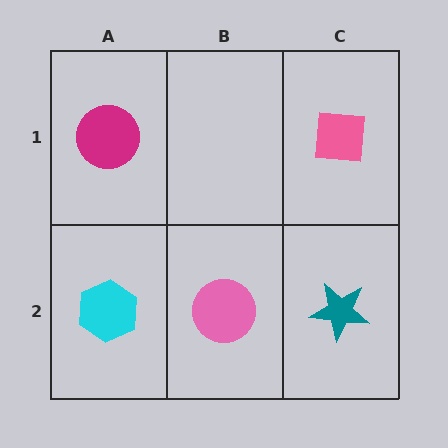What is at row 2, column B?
A pink circle.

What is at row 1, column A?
A magenta circle.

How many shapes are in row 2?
3 shapes.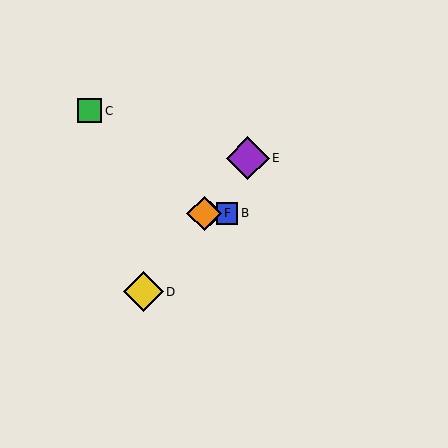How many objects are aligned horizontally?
3 objects (A, B, F) are aligned horizontally.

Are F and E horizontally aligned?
No, F is at y≈213 and E is at y≈158.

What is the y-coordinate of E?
Object E is at y≈158.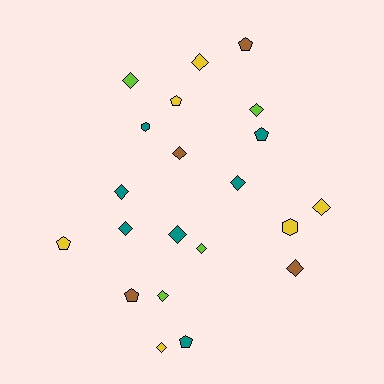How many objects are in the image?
There are 21 objects.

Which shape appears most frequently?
Diamond, with 13 objects.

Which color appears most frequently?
Teal, with 7 objects.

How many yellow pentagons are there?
There are 2 yellow pentagons.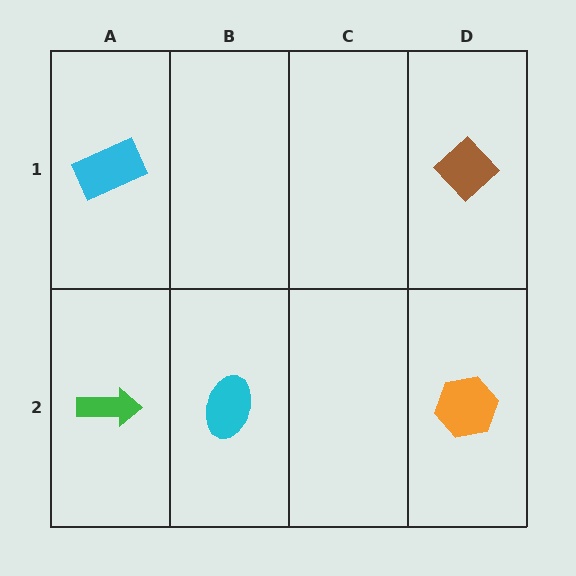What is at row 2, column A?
A green arrow.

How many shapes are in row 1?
2 shapes.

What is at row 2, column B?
A cyan ellipse.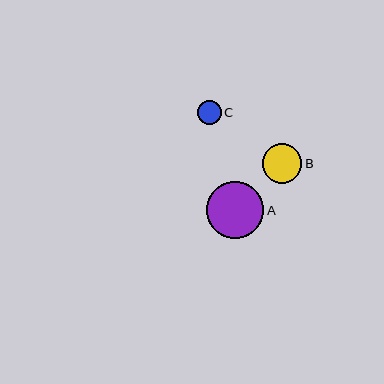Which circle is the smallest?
Circle C is the smallest with a size of approximately 24 pixels.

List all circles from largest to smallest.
From largest to smallest: A, B, C.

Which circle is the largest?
Circle A is the largest with a size of approximately 57 pixels.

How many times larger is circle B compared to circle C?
Circle B is approximately 1.6 times the size of circle C.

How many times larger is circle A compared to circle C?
Circle A is approximately 2.4 times the size of circle C.